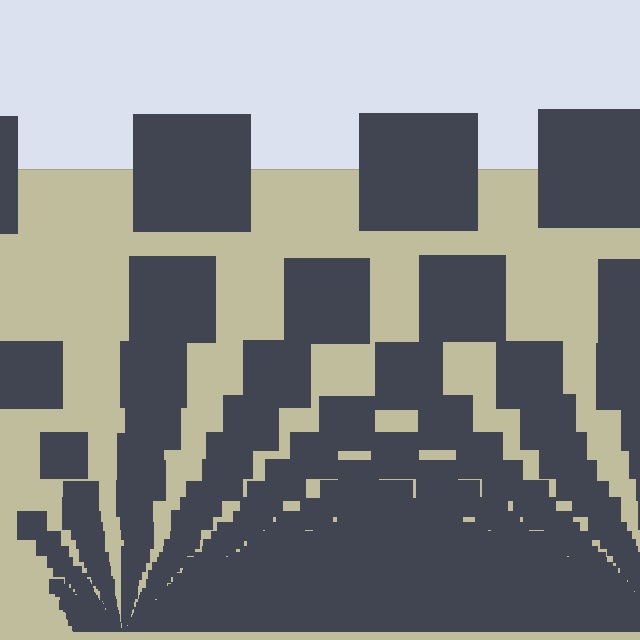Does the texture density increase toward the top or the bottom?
Density increases toward the bottom.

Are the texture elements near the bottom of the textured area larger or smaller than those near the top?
Smaller. The gradient is inverted — elements near the bottom are smaller and denser.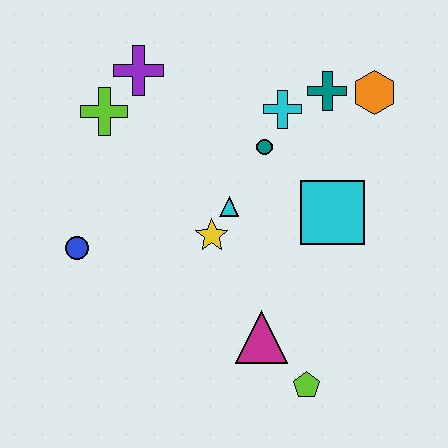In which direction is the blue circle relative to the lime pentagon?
The blue circle is to the left of the lime pentagon.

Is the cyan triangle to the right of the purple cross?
Yes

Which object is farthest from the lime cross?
The lime pentagon is farthest from the lime cross.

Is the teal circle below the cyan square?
No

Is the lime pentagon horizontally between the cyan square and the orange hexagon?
No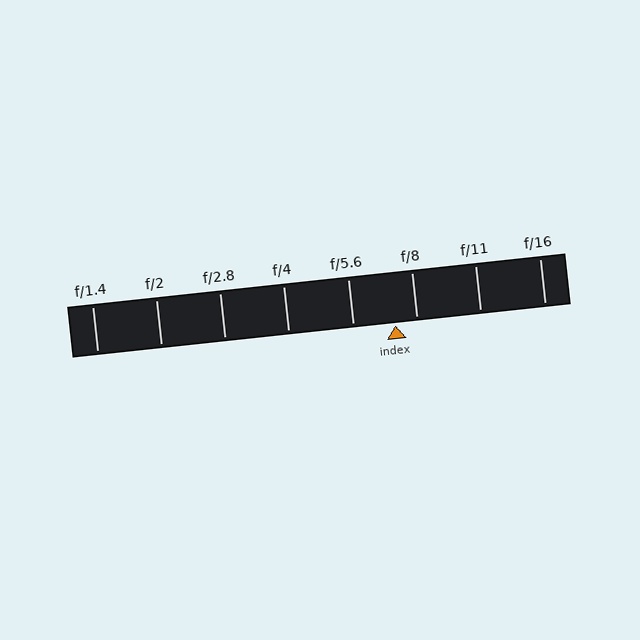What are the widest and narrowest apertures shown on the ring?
The widest aperture shown is f/1.4 and the narrowest is f/16.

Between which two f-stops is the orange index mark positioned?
The index mark is between f/5.6 and f/8.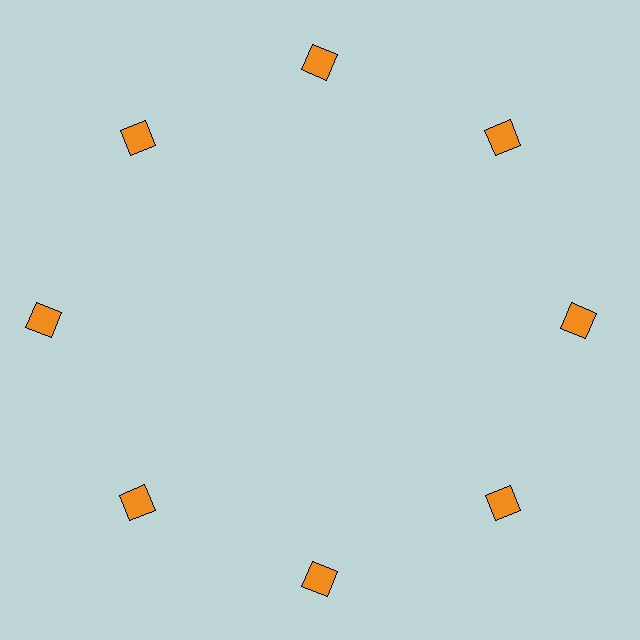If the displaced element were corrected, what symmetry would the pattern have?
It would have 8-fold rotational symmetry — the pattern would map onto itself every 45 degrees.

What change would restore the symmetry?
The symmetry would be restored by moving it inward, back onto the ring so that all 8 squares sit at equal angles and equal distance from the center.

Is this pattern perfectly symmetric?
No. The 8 orange squares are arranged in a ring, but one element near the 9 o'clock position is pushed outward from the center, breaking the 8-fold rotational symmetry.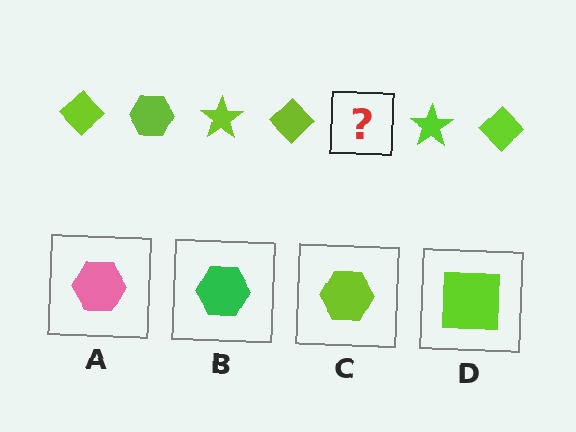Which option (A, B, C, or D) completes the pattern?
C.